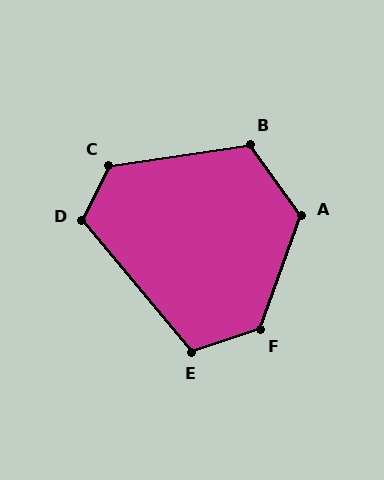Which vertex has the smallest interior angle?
E, at approximately 111 degrees.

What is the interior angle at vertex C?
Approximately 124 degrees (obtuse).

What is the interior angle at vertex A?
Approximately 125 degrees (obtuse).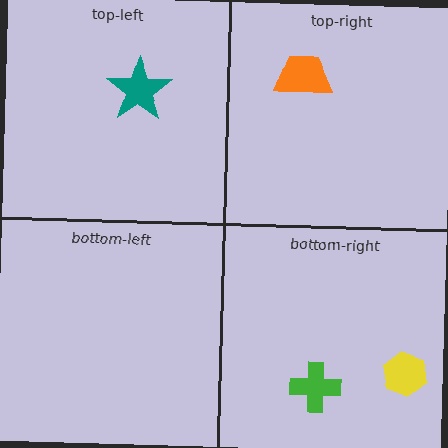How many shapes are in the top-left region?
1.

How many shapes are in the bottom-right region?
2.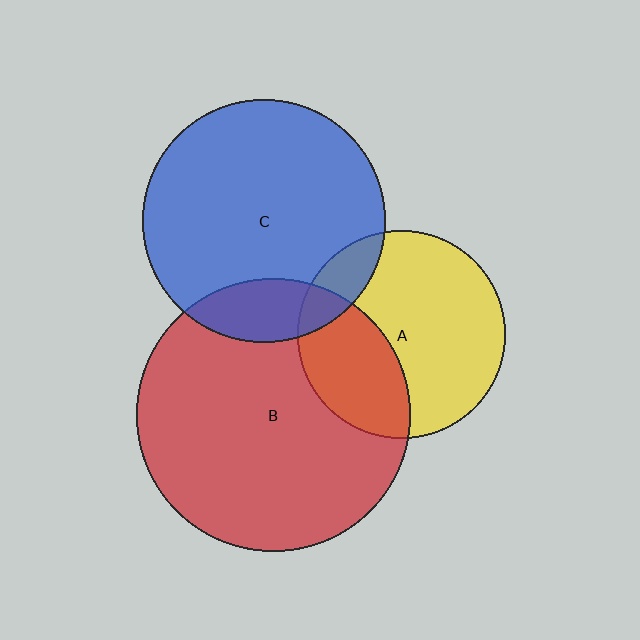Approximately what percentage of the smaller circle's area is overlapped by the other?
Approximately 15%.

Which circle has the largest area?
Circle B (red).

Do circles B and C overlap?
Yes.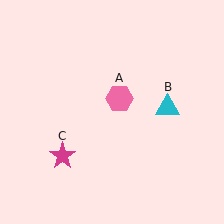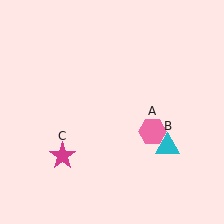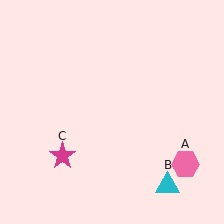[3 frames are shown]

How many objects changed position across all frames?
2 objects changed position: pink hexagon (object A), cyan triangle (object B).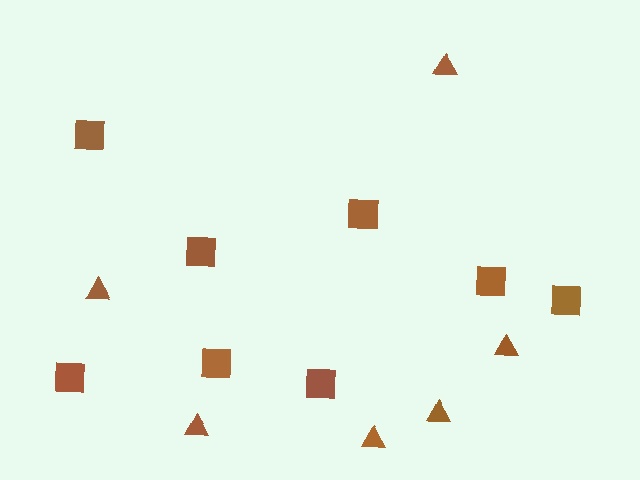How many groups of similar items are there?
There are 2 groups: one group of squares (8) and one group of triangles (6).